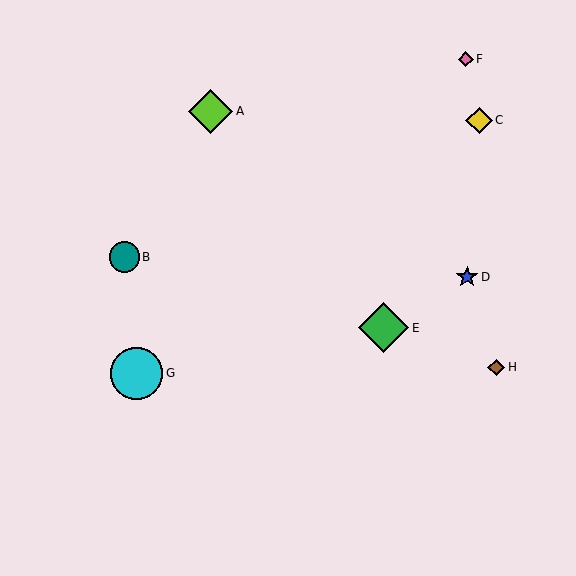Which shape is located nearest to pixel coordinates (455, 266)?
The blue star (labeled D) at (467, 277) is nearest to that location.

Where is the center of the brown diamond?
The center of the brown diamond is at (496, 367).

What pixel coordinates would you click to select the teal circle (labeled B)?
Click at (124, 257) to select the teal circle B.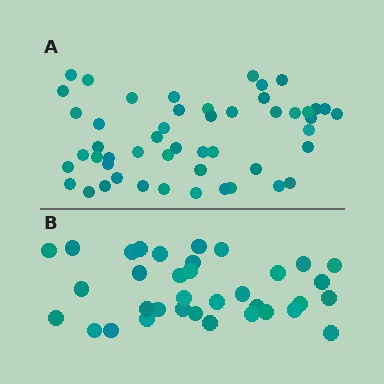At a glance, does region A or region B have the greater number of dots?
Region A (the top region) has more dots.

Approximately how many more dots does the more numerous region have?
Region A has approximately 15 more dots than region B.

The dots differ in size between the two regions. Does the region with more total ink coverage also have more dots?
No. Region B has more total ink coverage because its dots are larger, but region A actually contains more individual dots. Total area can be misleading — the number of items is what matters here.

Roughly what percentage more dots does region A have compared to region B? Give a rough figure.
About 45% more.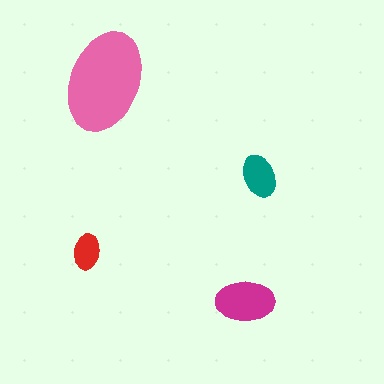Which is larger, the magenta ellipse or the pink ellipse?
The pink one.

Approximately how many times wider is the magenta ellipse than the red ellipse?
About 1.5 times wider.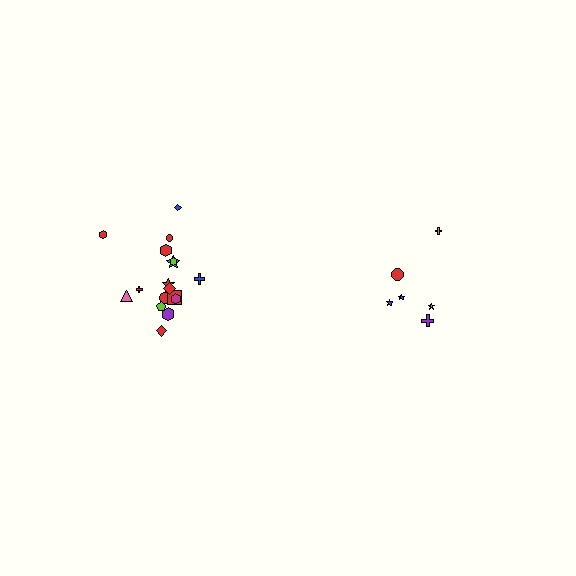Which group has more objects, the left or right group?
The left group.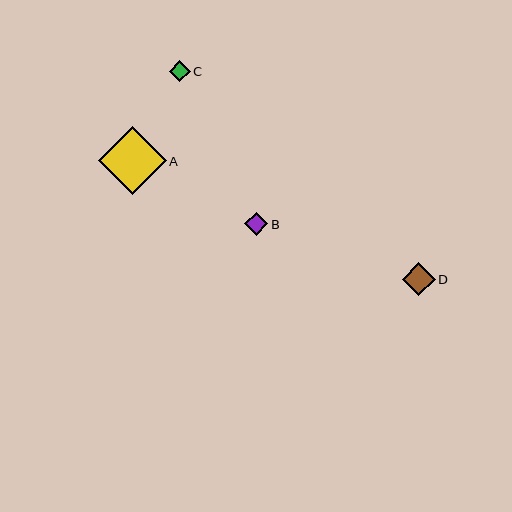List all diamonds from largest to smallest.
From largest to smallest: A, D, B, C.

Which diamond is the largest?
Diamond A is the largest with a size of approximately 67 pixels.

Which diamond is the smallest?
Diamond C is the smallest with a size of approximately 21 pixels.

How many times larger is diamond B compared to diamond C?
Diamond B is approximately 1.1 times the size of diamond C.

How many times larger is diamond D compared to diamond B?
Diamond D is approximately 1.4 times the size of diamond B.